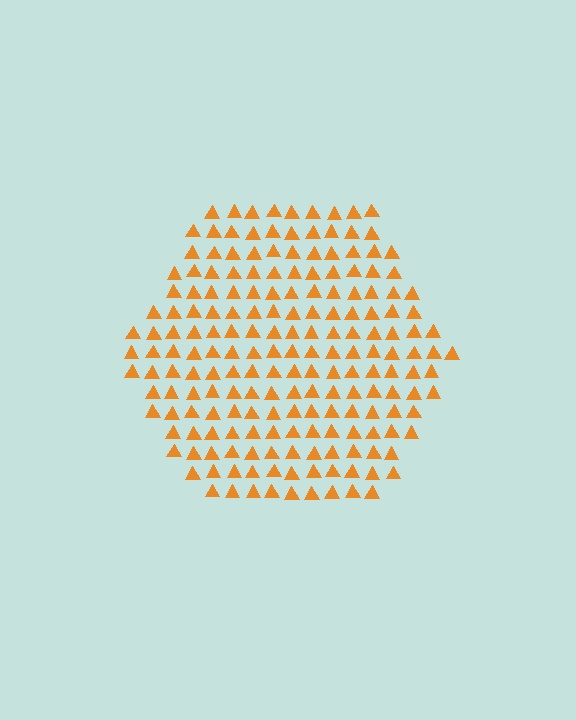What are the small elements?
The small elements are triangles.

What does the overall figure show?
The overall figure shows a hexagon.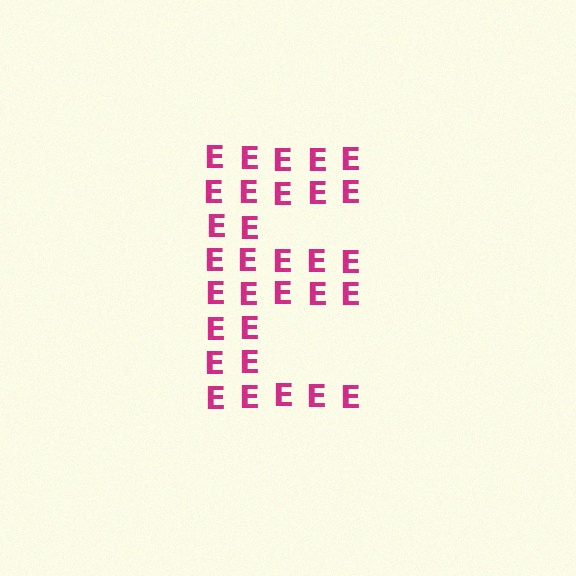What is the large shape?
The large shape is the letter E.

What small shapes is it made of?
It is made of small letter E's.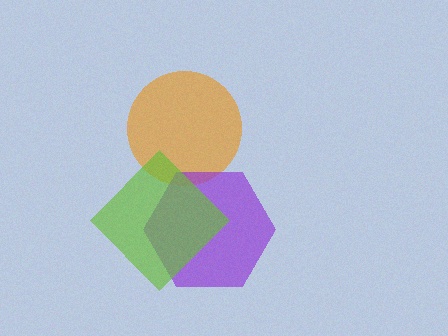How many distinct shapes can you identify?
There are 3 distinct shapes: an orange circle, a purple hexagon, a lime diamond.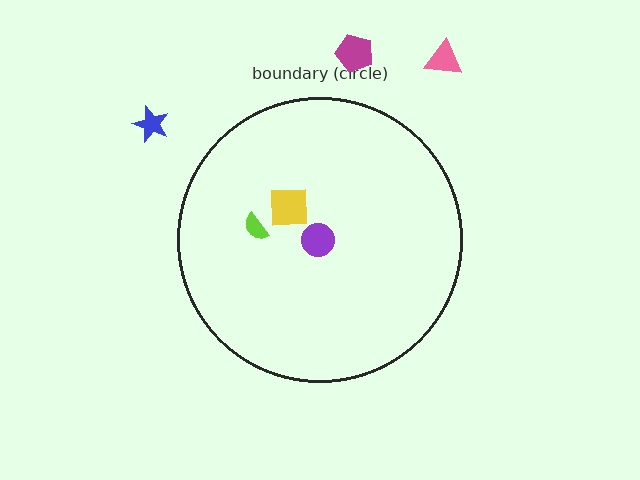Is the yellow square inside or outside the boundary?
Inside.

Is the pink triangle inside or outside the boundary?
Outside.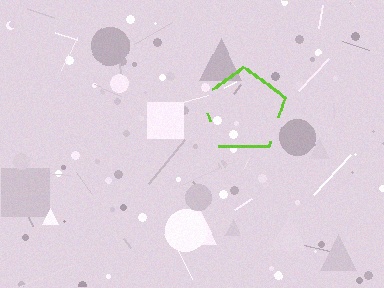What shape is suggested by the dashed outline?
The dashed outline suggests a pentagon.